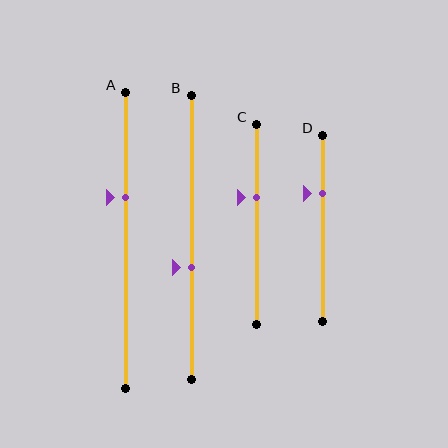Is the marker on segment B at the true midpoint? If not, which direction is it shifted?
No, the marker on segment B is shifted downward by about 10% of the segment length.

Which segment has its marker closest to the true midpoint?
Segment B has its marker closest to the true midpoint.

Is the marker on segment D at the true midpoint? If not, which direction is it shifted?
No, the marker on segment D is shifted upward by about 18% of the segment length.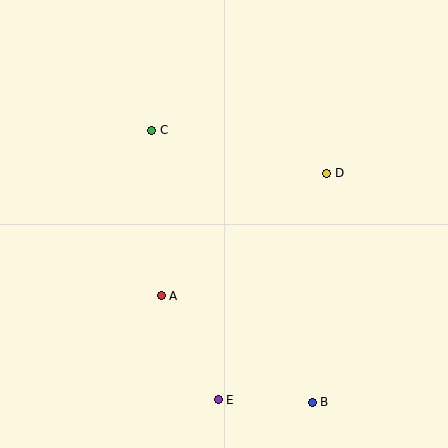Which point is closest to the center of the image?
Point A at (161, 296) is closest to the center.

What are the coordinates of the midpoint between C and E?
The midpoint between C and E is at (185, 265).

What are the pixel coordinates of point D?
Point D is at (327, 173).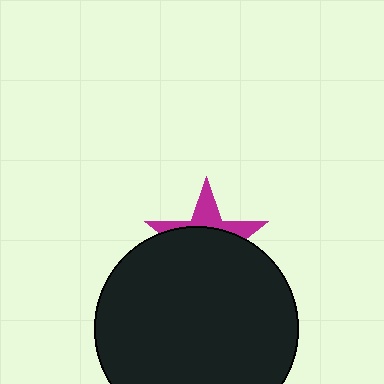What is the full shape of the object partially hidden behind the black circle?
The partially hidden object is a magenta star.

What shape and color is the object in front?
The object in front is a black circle.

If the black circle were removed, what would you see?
You would see the complete magenta star.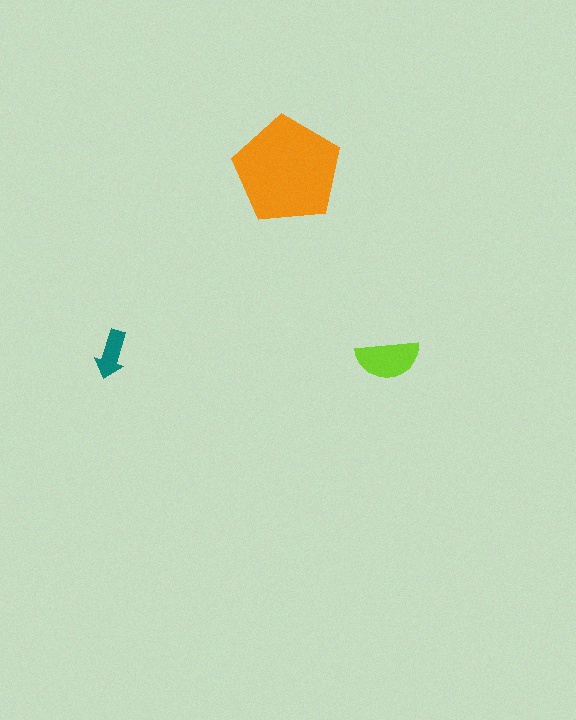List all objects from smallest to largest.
The teal arrow, the lime semicircle, the orange pentagon.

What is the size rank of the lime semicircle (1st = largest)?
2nd.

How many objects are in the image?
There are 3 objects in the image.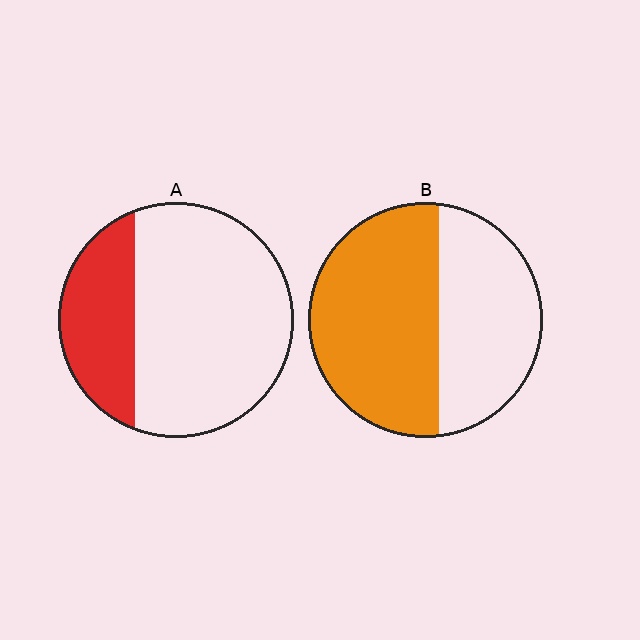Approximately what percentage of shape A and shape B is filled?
A is approximately 30% and B is approximately 55%.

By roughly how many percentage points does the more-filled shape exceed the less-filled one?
By roughly 30 percentage points (B over A).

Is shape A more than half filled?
No.